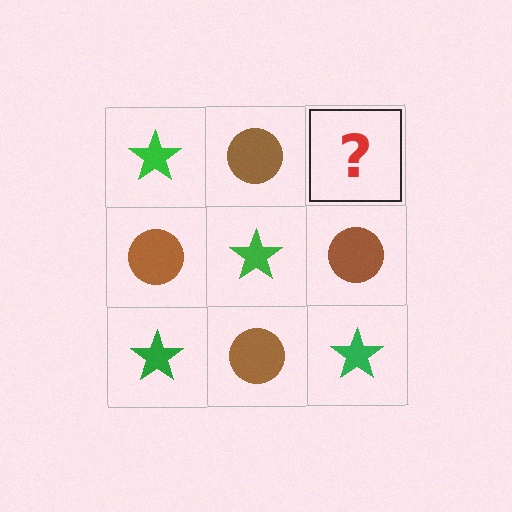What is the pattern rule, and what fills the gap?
The rule is that it alternates green star and brown circle in a checkerboard pattern. The gap should be filled with a green star.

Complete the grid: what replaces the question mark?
The question mark should be replaced with a green star.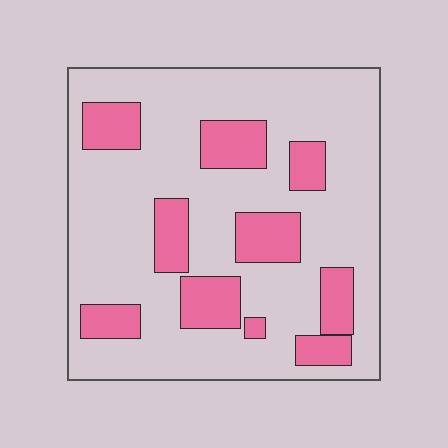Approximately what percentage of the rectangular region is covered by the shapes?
Approximately 25%.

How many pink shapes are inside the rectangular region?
10.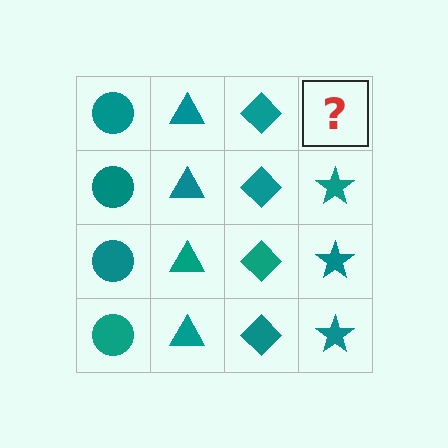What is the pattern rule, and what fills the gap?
The rule is that each column has a consistent shape. The gap should be filled with a teal star.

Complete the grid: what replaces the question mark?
The question mark should be replaced with a teal star.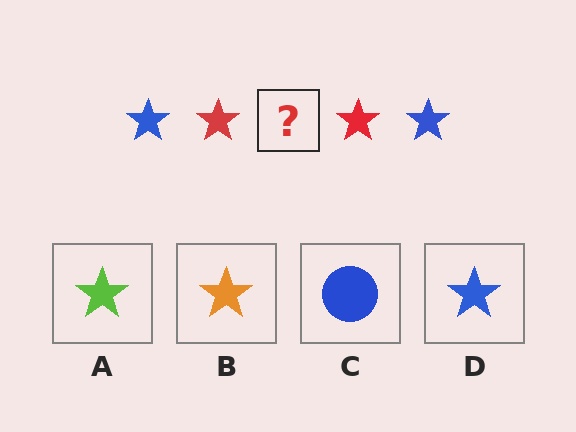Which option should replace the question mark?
Option D.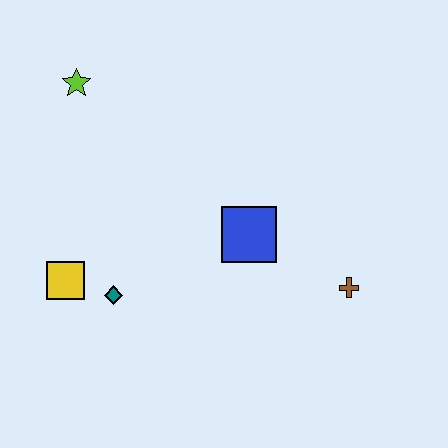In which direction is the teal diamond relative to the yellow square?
The teal diamond is to the right of the yellow square.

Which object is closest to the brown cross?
The blue square is closest to the brown cross.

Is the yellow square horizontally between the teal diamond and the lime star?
No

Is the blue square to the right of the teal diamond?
Yes